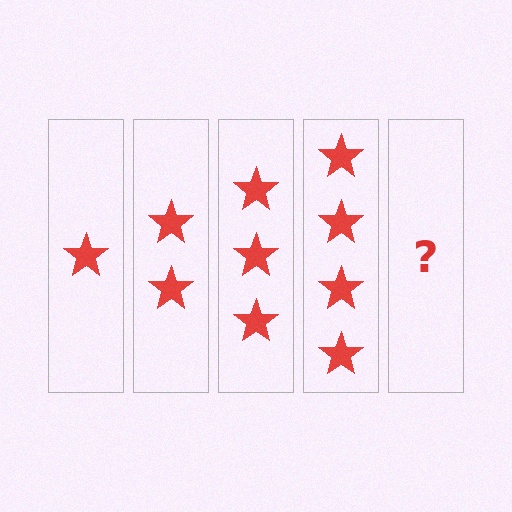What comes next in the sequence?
The next element should be 5 stars.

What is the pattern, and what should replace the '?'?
The pattern is that each step adds one more star. The '?' should be 5 stars.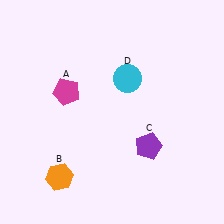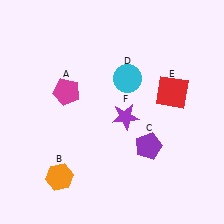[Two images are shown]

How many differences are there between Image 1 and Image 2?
There are 2 differences between the two images.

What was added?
A red square (E), a purple star (F) were added in Image 2.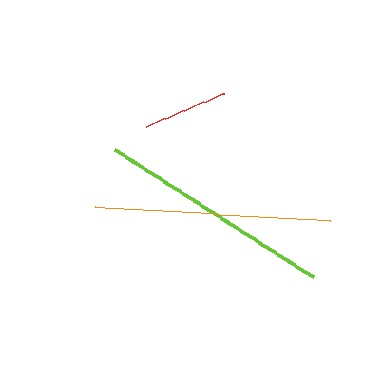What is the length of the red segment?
The red segment is approximately 84 pixels long.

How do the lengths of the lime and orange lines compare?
The lime and orange lines are approximately the same length.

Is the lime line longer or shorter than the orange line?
The lime line is longer than the orange line.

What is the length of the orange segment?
The orange segment is approximately 234 pixels long.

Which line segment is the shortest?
The red line is the shortest at approximately 84 pixels.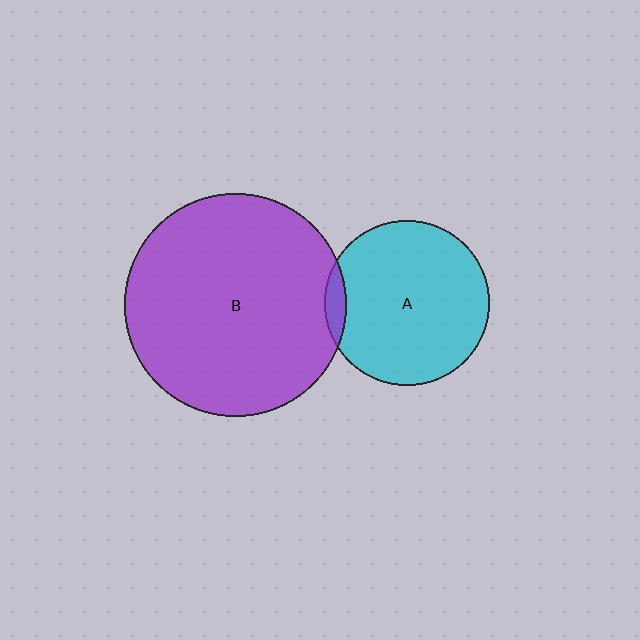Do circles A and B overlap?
Yes.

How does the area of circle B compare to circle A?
Approximately 1.8 times.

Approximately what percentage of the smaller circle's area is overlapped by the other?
Approximately 5%.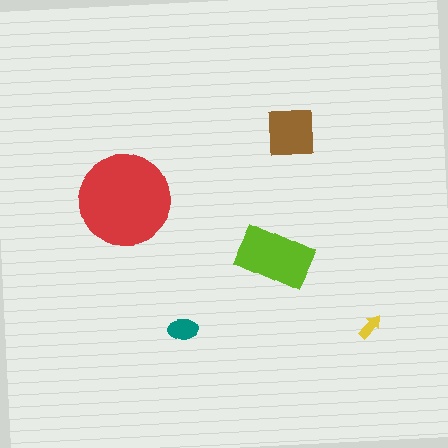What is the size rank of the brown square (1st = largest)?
3rd.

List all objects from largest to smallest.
The red circle, the lime rectangle, the brown square, the teal ellipse, the yellow arrow.